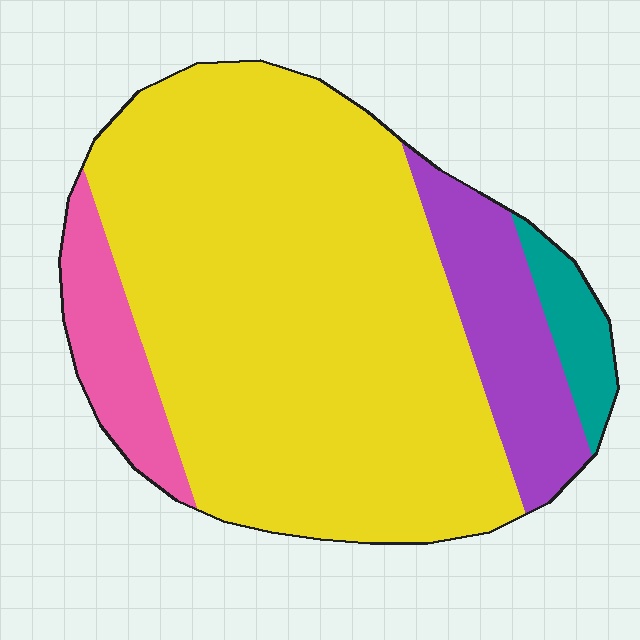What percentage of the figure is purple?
Purple covers about 15% of the figure.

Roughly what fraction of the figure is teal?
Teal covers roughly 5% of the figure.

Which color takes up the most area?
Yellow, at roughly 70%.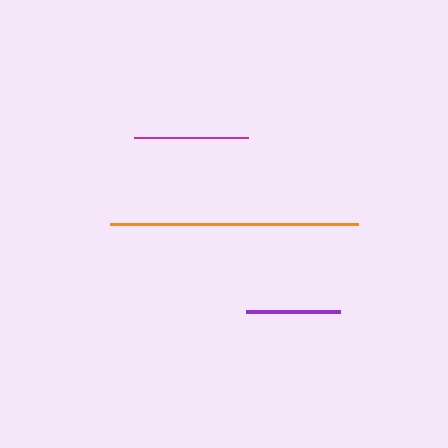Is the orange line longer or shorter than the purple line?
The orange line is longer than the purple line.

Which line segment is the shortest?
The purple line is the shortest at approximately 94 pixels.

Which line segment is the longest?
The orange line is the longest at approximately 249 pixels.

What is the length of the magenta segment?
The magenta segment is approximately 114 pixels long.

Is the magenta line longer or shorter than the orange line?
The orange line is longer than the magenta line.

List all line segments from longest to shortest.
From longest to shortest: orange, magenta, purple.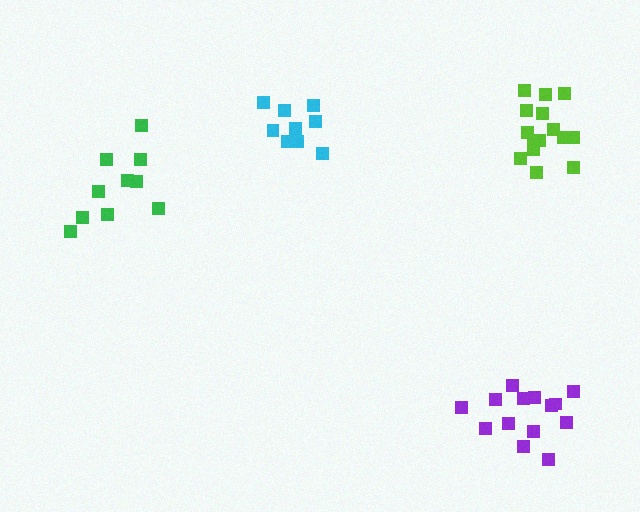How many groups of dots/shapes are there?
There are 4 groups.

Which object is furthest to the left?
The green cluster is leftmost.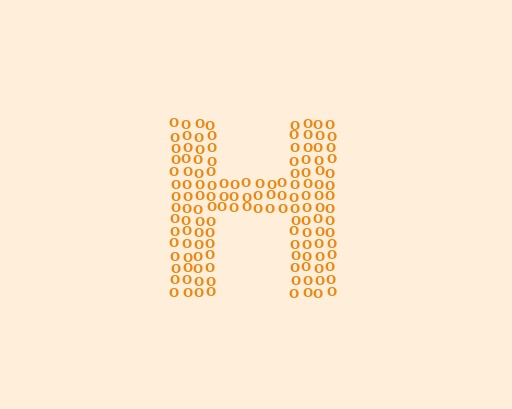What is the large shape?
The large shape is the letter H.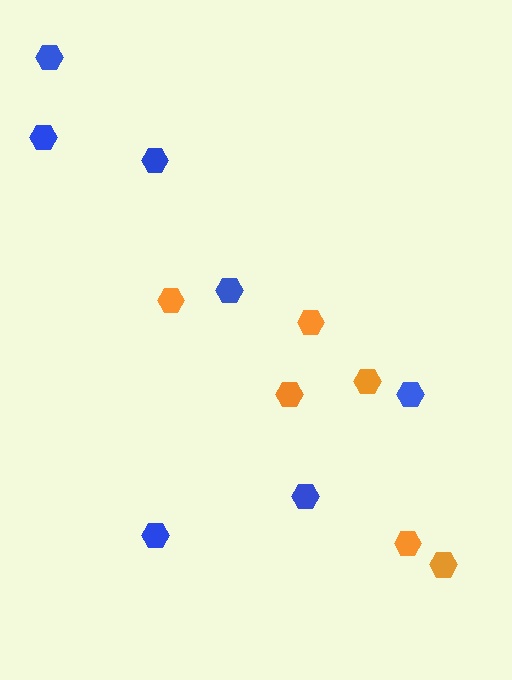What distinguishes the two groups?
There are 2 groups: one group of orange hexagons (6) and one group of blue hexagons (7).